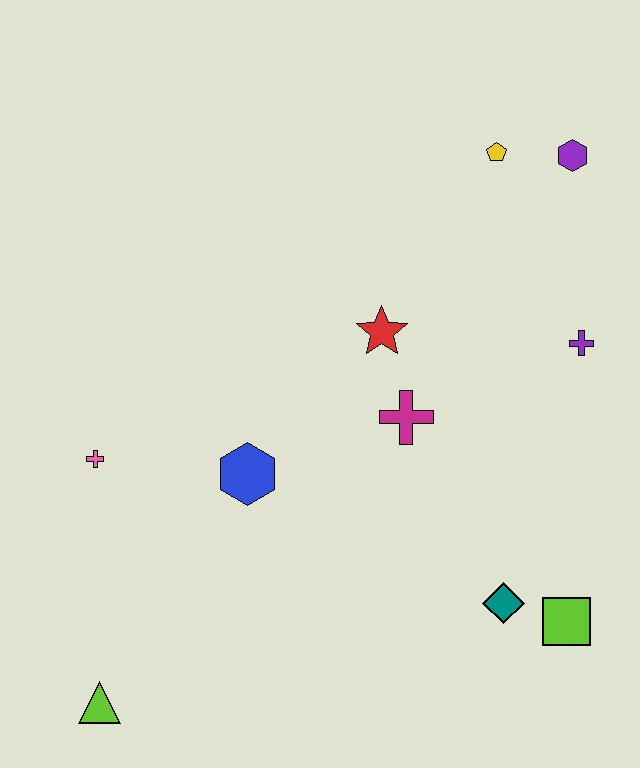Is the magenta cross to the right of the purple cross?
No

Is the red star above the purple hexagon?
No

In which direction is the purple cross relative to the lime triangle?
The purple cross is to the right of the lime triangle.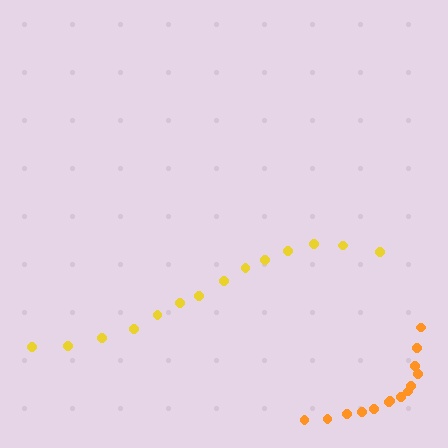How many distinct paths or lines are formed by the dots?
There are 2 distinct paths.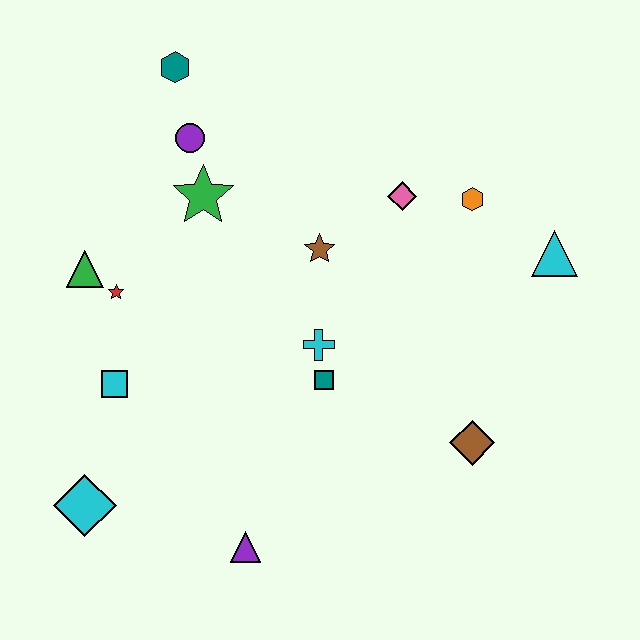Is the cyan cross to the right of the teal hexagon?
Yes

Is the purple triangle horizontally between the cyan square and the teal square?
Yes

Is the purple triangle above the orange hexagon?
No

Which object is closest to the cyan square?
The red star is closest to the cyan square.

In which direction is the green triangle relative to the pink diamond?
The green triangle is to the left of the pink diamond.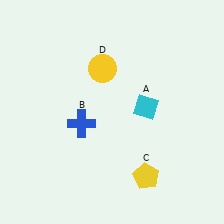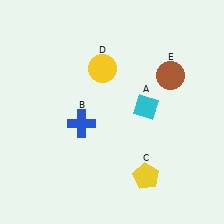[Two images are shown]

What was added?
A brown circle (E) was added in Image 2.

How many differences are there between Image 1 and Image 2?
There is 1 difference between the two images.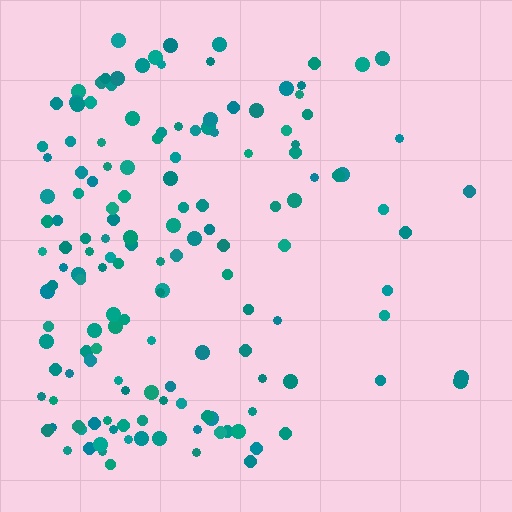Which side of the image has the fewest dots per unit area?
The right.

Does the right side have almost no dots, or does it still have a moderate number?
Still a moderate number, just noticeably fewer than the left.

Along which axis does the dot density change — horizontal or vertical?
Horizontal.